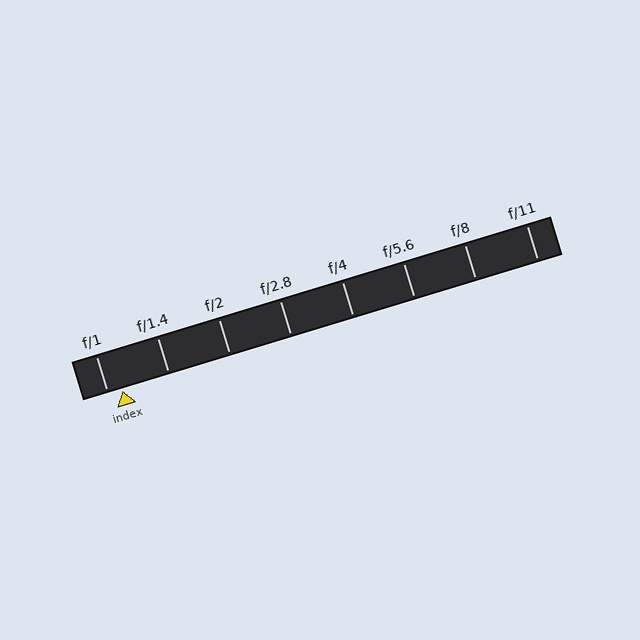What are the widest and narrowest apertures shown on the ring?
The widest aperture shown is f/1 and the narrowest is f/11.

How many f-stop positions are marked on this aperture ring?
There are 8 f-stop positions marked.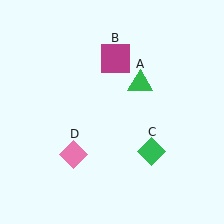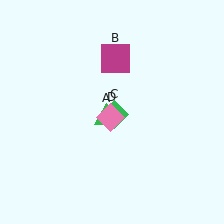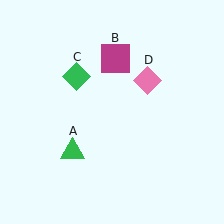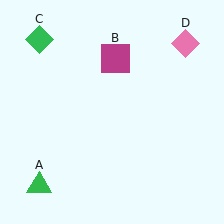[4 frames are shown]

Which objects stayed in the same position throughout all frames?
Magenta square (object B) remained stationary.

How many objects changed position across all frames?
3 objects changed position: green triangle (object A), green diamond (object C), pink diamond (object D).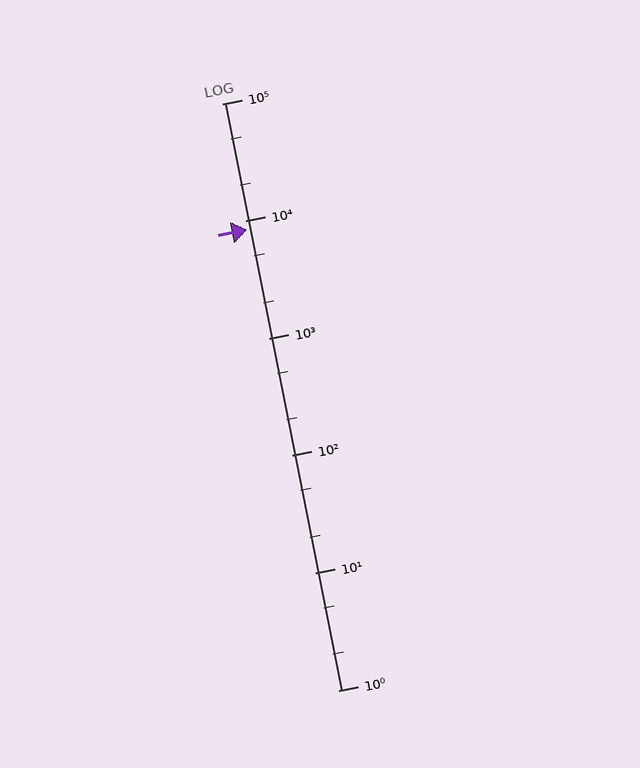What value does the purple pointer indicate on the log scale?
The pointer indicates approximately 8400.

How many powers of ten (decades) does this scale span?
The scale spans 5 decades, from 1 to 100000.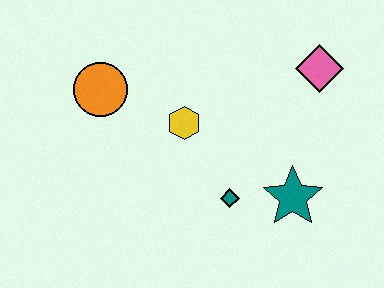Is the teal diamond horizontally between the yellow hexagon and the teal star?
Yes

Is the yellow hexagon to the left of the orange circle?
No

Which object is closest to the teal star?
The teal diamond is closest to the teal star.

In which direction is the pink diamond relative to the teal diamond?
The pink diamond is above the teal diamond.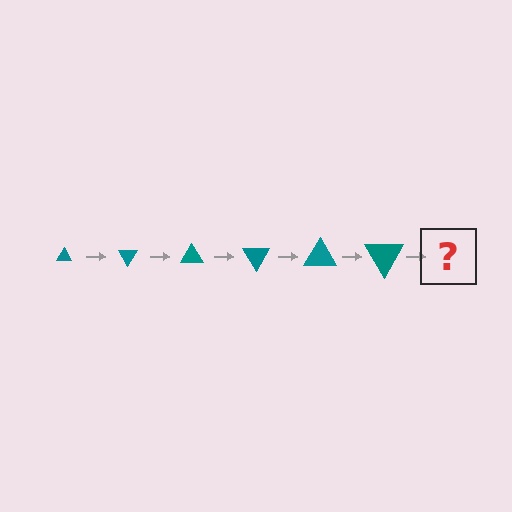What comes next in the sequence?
The next element should be a triangle, larger than the previous one and rotated 360 degrees from the start.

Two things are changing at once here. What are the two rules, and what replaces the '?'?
The two rules are that the triangle grows larger each step and it rotates 60 degrees each step. The '?' should be a triangle, larger than the previous one and rotated 360 degrees from the start.